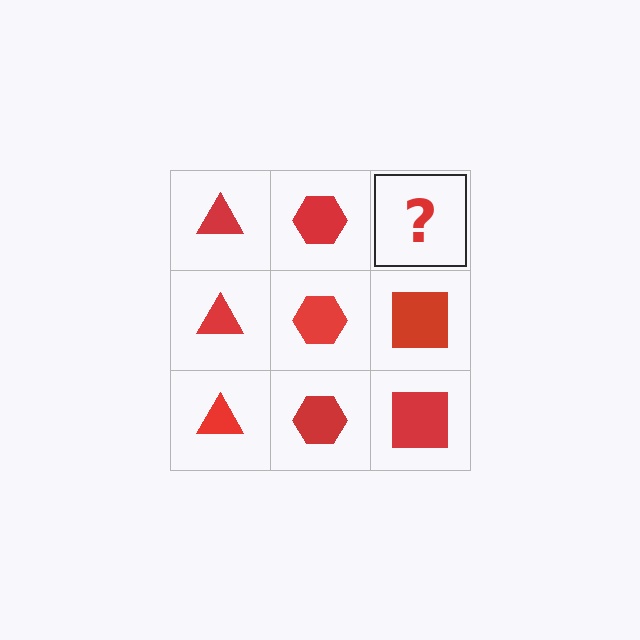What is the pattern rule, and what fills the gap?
The rule is that each column has a consistent shape. The gap should be filled with a red square.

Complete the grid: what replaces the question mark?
The question mark should be replaced with a red square.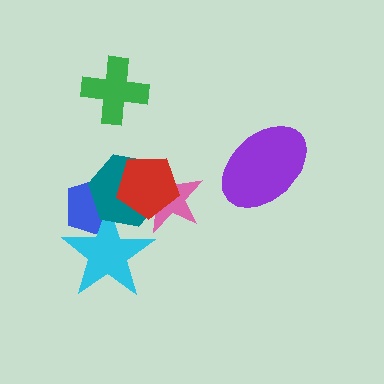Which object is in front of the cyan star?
The teal hexagon is in front of the cyan star.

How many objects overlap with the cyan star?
2 objects overlap with the cyan star.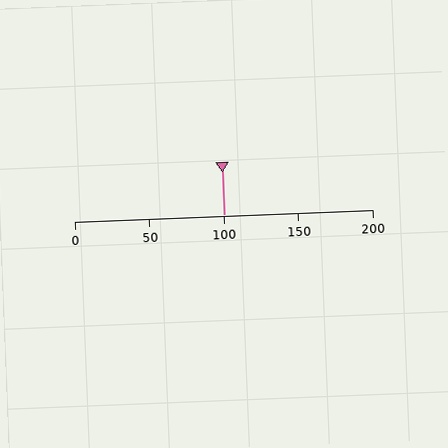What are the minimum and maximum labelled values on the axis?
The axis runs from 0 to 200.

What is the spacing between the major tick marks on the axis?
The major ticks are spaced 50 apart.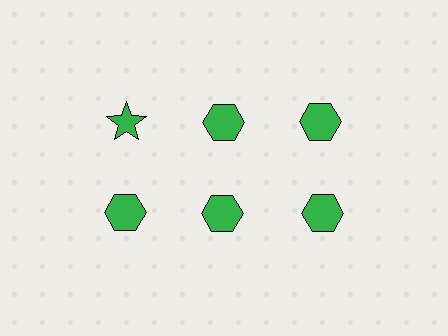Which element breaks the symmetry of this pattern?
The green star in the top row, leftmost column breaks the symmetry. All other shapes are green hexagons.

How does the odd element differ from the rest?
It has a different shape: star instead of hexagon.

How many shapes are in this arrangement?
There are 6 shapes arranged in a grid pattern.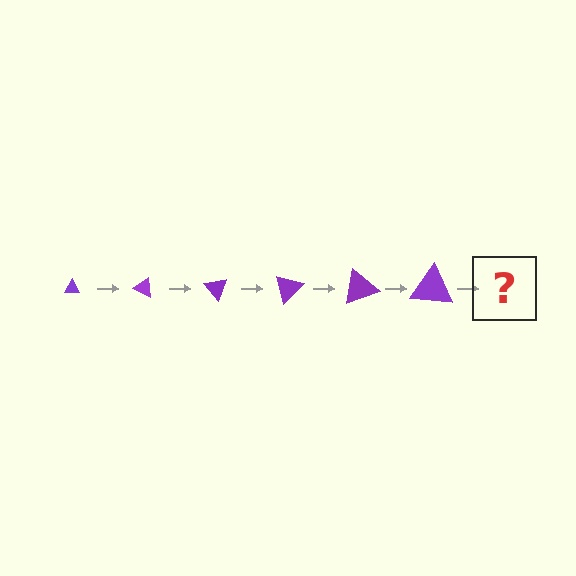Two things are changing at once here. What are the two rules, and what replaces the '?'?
The two rules are that the triangle grows larger each step and it rotates 25 degrees each step. The '?' should be a triangle, larger than the previous one and rotated 150 degrees from the start.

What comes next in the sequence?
The next element should be a triangle, larger than the previous one and rotated 150 degrees from the start.